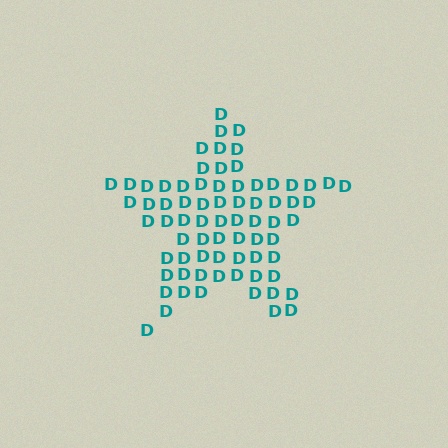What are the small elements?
The small elements are letter D's.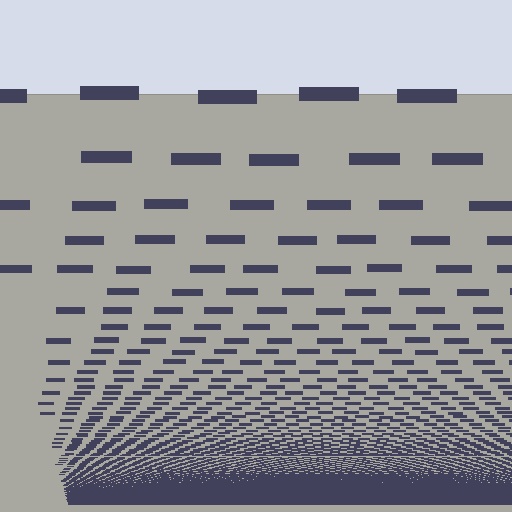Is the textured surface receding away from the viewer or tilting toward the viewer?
The surface appears to tilt toward the viewer. Texture elements get larger and sparser toward the top.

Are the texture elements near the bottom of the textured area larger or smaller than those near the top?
Smaller. The gradient is inverted — elements near the bottom are smaller and denser.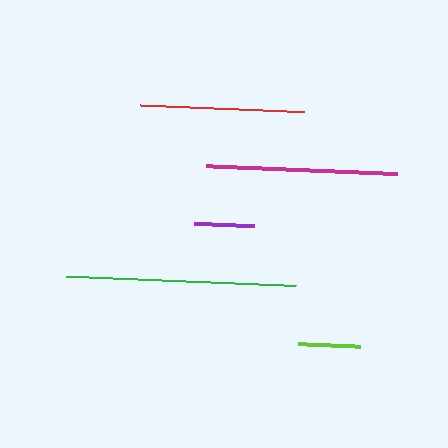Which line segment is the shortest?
The purple line is the shortest at approximately 60 pixels.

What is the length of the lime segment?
The lime segment is approximately 62 pixels long.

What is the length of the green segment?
The green segment is approximately 230 pixels long.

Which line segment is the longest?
The green line is the longest at approximately 230 pixels.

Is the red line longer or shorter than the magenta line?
The magenta line is longer than the red line.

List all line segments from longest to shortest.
From longest to shortest: green, magenta, red, lime, purple.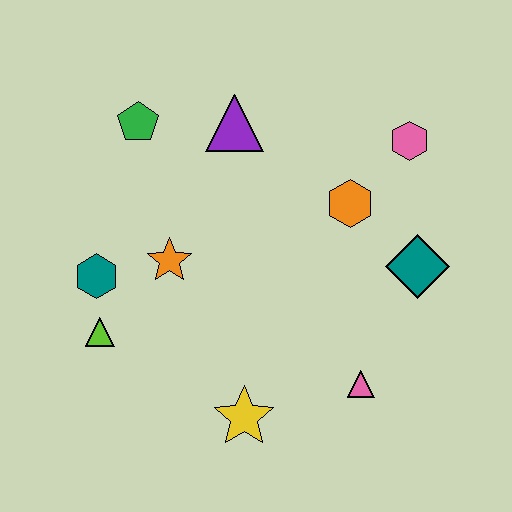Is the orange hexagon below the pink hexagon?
Yes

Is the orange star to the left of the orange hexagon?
Yes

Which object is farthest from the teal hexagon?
The pink hexagon is farthest from the teal hexagon.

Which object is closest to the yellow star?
The pink triangle is closest to the yellow star.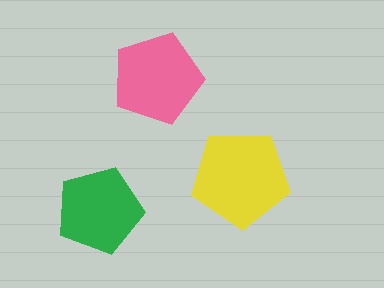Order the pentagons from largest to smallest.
the yellow one, the pink one, the green one.